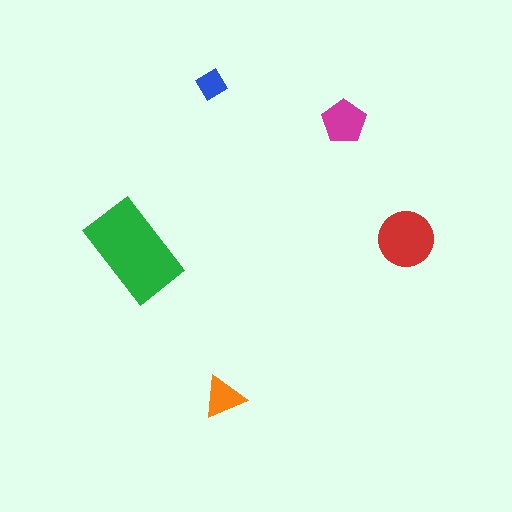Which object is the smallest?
The blue diamond.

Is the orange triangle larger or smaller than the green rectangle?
Smaller.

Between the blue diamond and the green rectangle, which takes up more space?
The green rectangle.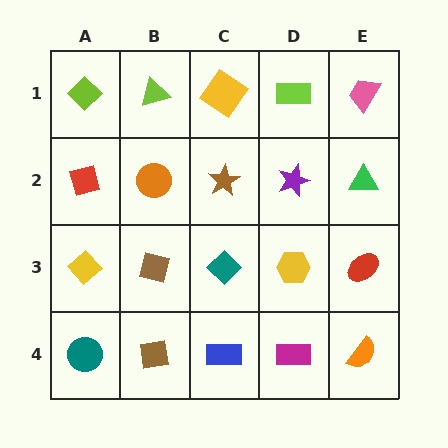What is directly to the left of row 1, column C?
A lime triangle.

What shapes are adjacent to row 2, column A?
A lime diamond (row 1, column A), a yellow diamond (row 3, column A), an orange circle (row 2, column B).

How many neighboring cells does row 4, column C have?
3.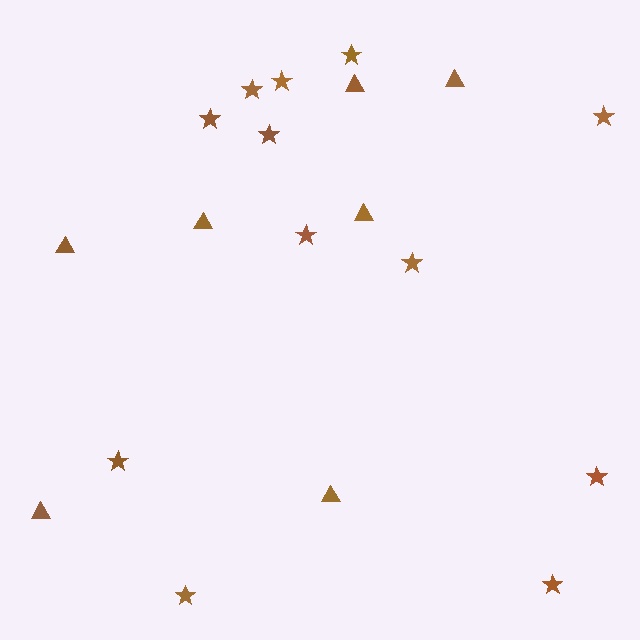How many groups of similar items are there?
There are 2 groups: one group of stars (12) and one group of triangles (7).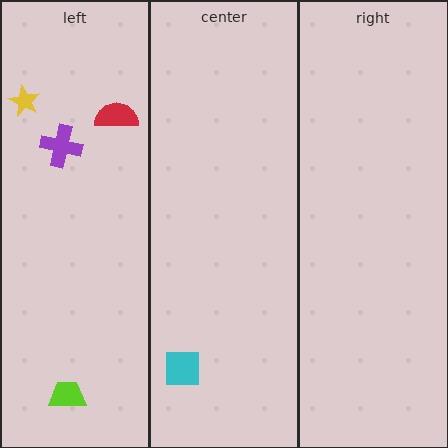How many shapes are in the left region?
4.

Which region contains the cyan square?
The center region.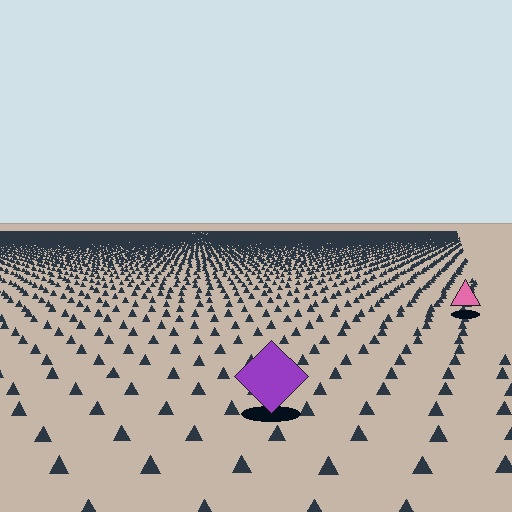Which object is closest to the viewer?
The purple diamond is closest. The texture marks near it are larger and more spread out.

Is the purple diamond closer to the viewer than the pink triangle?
Yes. The purple diamond is closer — you can tell from the texture gradient: the ground texture is coarser near it.